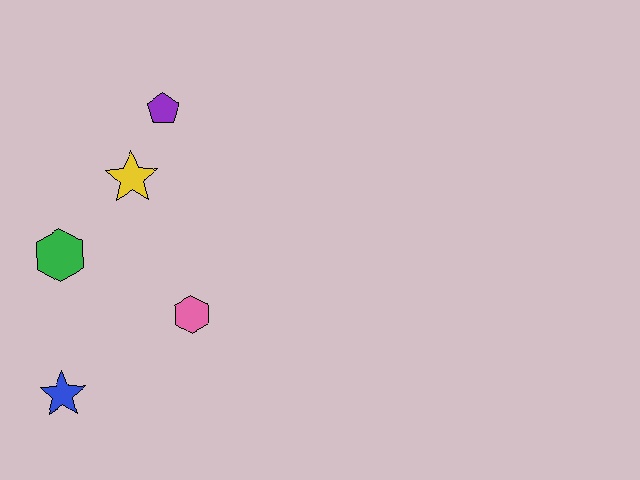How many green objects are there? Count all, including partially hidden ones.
There is 1 green object.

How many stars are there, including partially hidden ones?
There are 2 stars.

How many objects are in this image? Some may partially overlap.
There are 5 objects.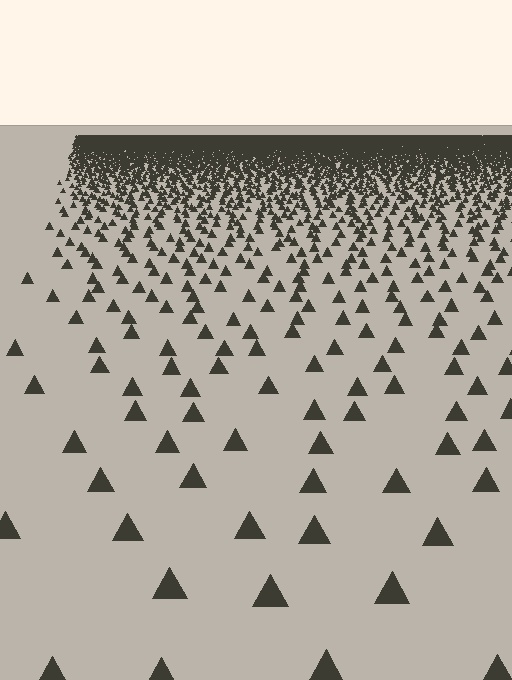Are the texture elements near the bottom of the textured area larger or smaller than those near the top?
Larger. Near the bottom, elements are closer to the viewer and appear at a bigger on-screen size.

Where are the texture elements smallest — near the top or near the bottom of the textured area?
Near the top.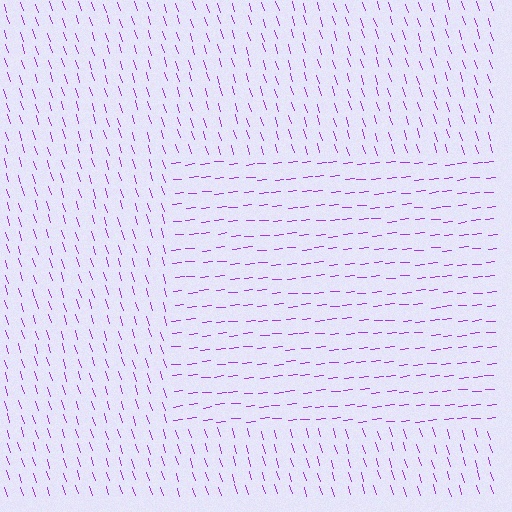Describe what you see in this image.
The image is filled with small purple line segments. A rectangle region in the image has lines oriented differently from the surrounding lines, creating a visible texture boundary.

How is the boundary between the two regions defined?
The boundary is defined purely by a change in line orientation (approximately 78 degrees difference). All lines are the same color and thickness.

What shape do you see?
I see a rectangle.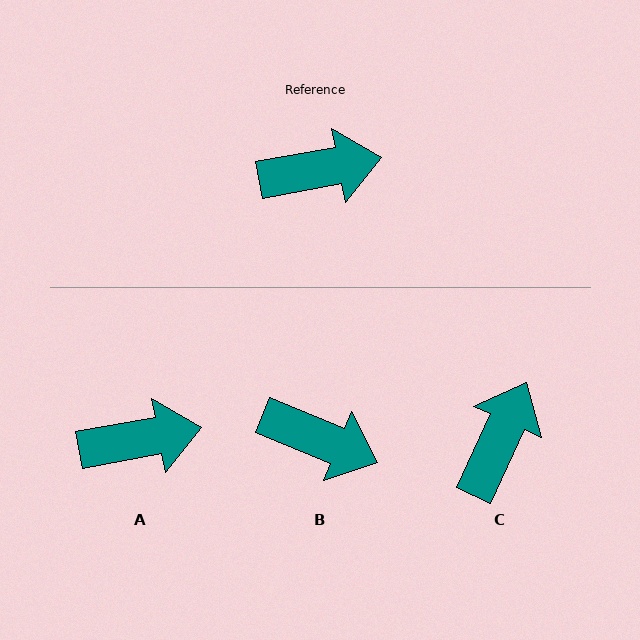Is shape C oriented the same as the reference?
No, it is off by about 55 degrees.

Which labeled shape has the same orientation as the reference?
A.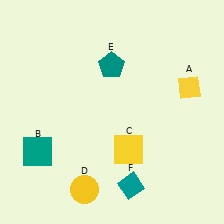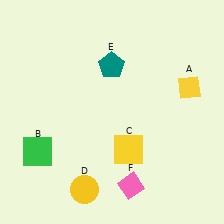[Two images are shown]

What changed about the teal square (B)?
In Image 1, B is teal. In Image 2, it changed to green.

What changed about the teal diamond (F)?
In Image 1, F is teal. In Image 2, it changed to pink.